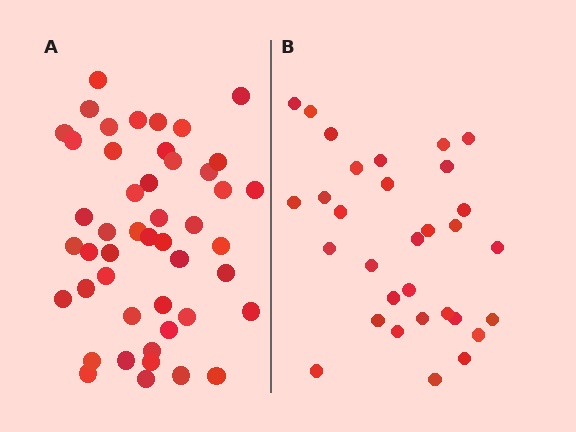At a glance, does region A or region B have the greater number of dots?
Region A (the left region) has more dots.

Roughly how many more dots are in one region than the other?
Region A has approximately 15 more dots than region B.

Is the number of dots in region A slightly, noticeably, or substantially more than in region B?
Region A has substantially more. The ratio is roughly 1.5 to 1.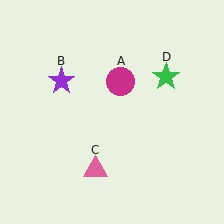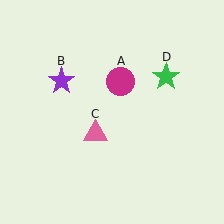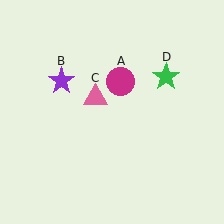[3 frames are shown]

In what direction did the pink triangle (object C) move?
The pink triangle (object C) moved up.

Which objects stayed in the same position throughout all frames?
Magenta circle (object A) and purple star (object B) and green star (object D) remained stationary.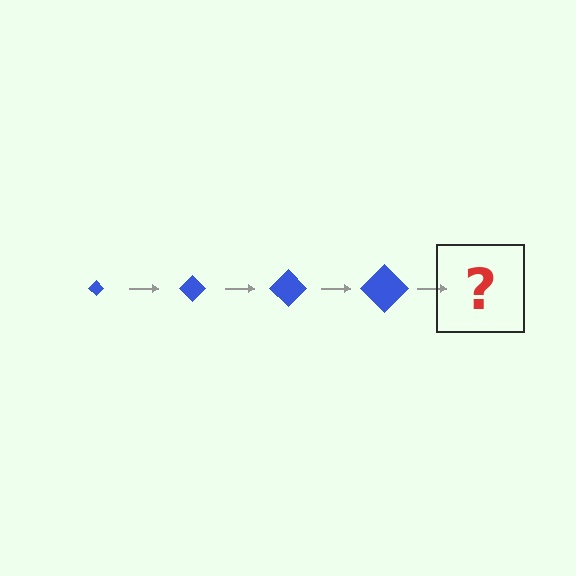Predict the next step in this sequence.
The next step is a blue diamond, larger than the previous one.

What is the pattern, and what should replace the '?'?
The pattern is that the diamond gets progressively larger each step. The '?' should be a blue diamond, larger than the previous one.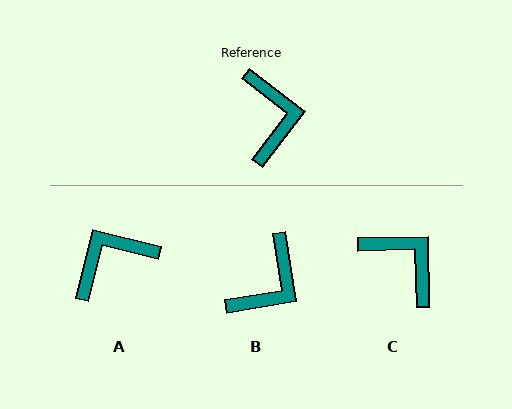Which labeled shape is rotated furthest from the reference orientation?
A, about 114 degrees away.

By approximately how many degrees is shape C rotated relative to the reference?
Approximately 39 degrees counter-clockwise.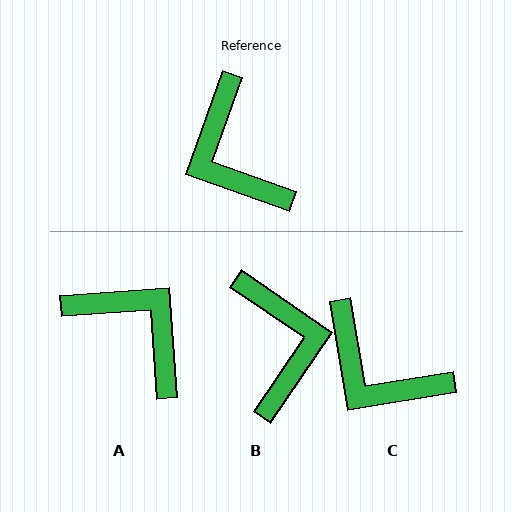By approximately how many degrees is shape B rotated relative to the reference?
Approximately 165 degrees counter-clockwise.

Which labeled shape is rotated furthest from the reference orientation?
B, about 165 degrees away.